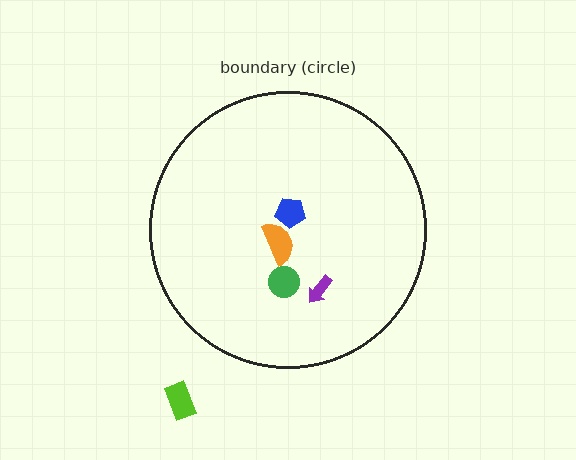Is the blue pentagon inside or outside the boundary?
Inside.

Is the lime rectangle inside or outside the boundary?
Outside.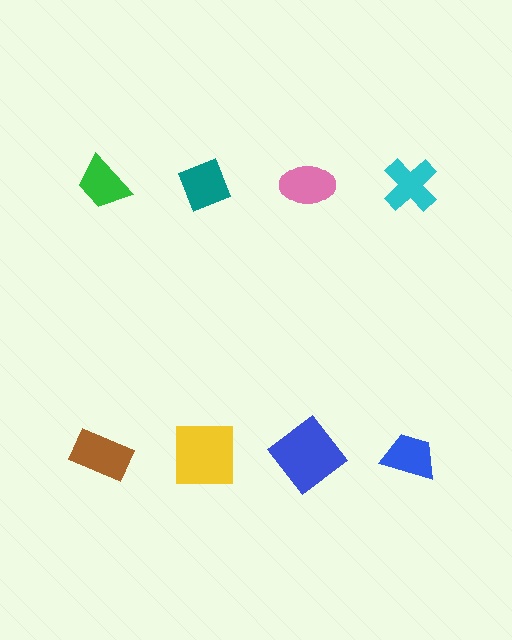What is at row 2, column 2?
A yellow square.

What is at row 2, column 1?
A brown rectangle.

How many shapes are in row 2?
4 shapes.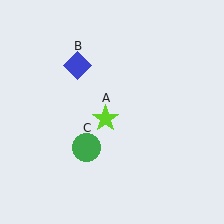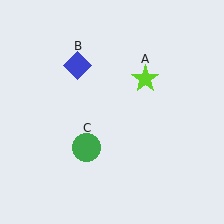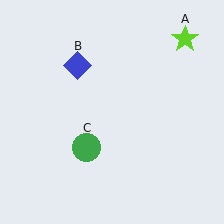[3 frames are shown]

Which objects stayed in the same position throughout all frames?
Blue diamond (object B) and green circle (object C) remained stationary.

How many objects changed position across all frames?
1 object changed position: lime star (object A).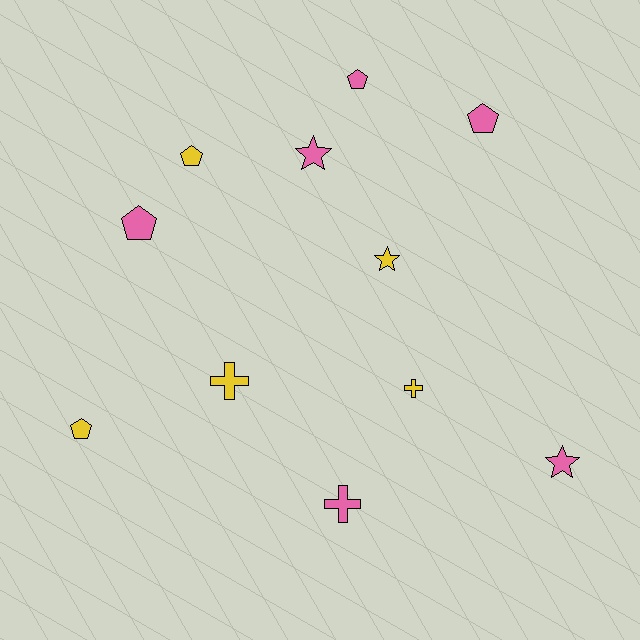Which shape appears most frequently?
Pentagon, with 5 objects.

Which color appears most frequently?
Pink, with 6 objects.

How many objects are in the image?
There are 11 objects.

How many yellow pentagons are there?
There are 2 yellow pentagons.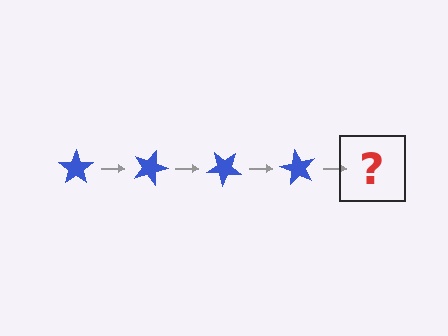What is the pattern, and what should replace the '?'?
The pattern is that the star rotates 20 degrees each step. The '?' should be a blue star rotated 80 degrees.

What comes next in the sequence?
The next element should be a blue star rotated 80 degrees.